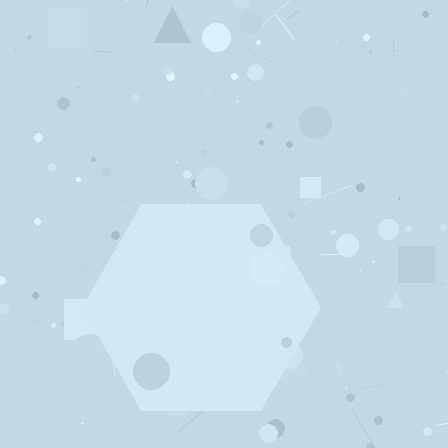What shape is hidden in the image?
A hexagon is hidden in the image.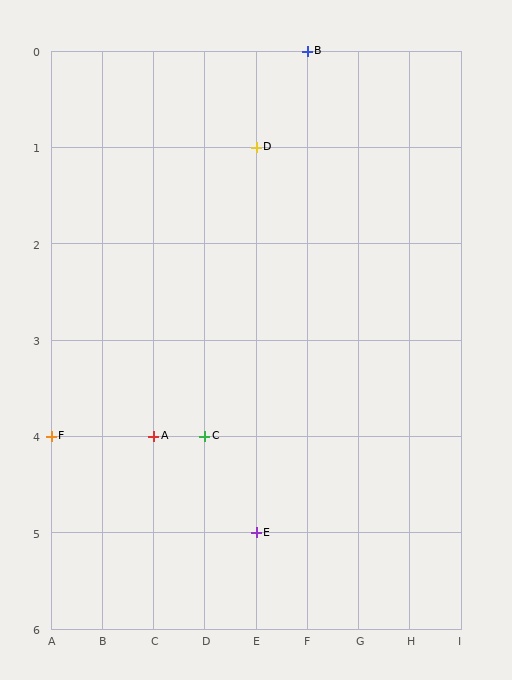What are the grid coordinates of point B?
Point B is at grid coordinates (F, 0).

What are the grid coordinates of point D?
Point D is at grid coordinates (E, 1).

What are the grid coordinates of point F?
Point F is at grid coordinates (A, 4).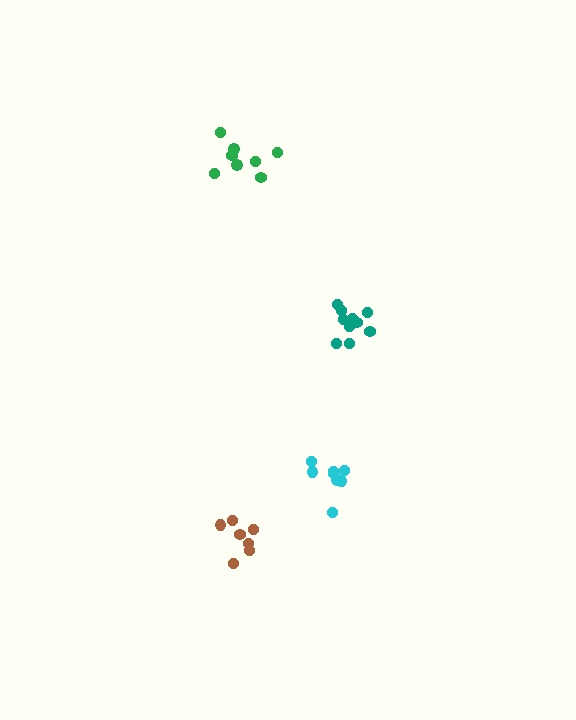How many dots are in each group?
Group 1: 10 dots, Group 2: 9 dots, Group 3: 7 dots, Group 4: 8 dots (34 total).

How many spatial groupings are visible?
There are 4 spatial groupings.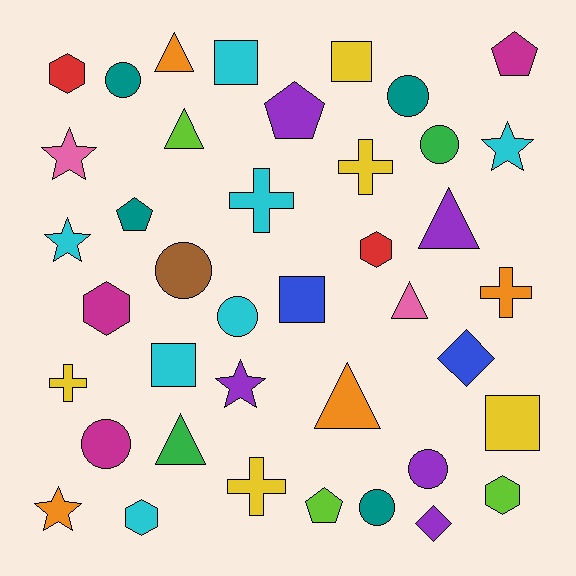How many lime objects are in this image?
There are 3 lime objects.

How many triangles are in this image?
There are 6 triangles.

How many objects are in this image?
There are 40 objects.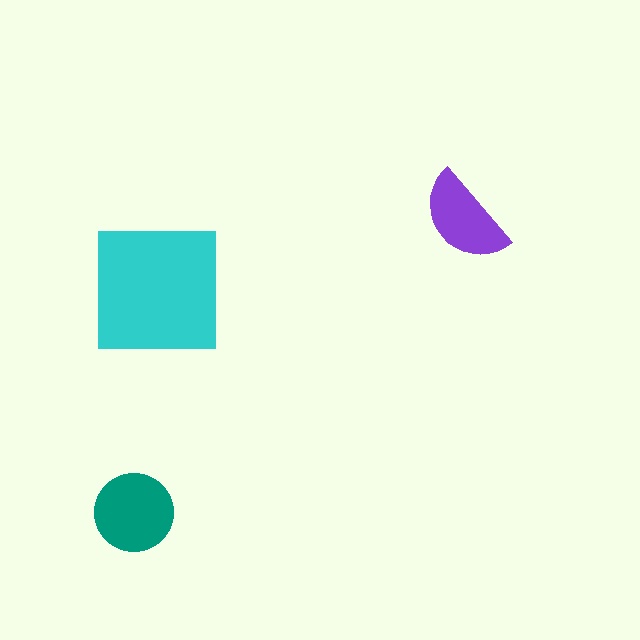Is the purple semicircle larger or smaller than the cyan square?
Smaller.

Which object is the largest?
The cyan square.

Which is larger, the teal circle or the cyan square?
The cyan square.